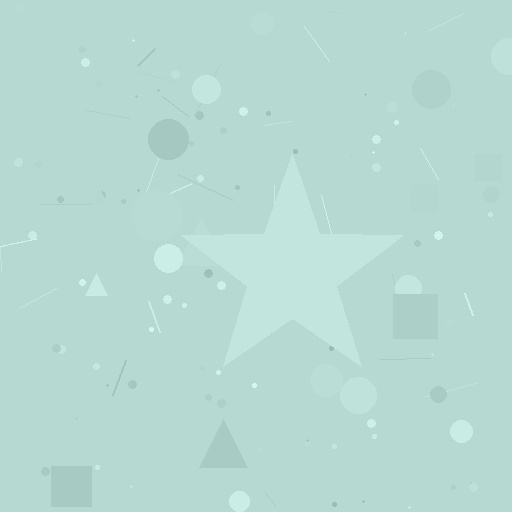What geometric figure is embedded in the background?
A star is embedded in the background.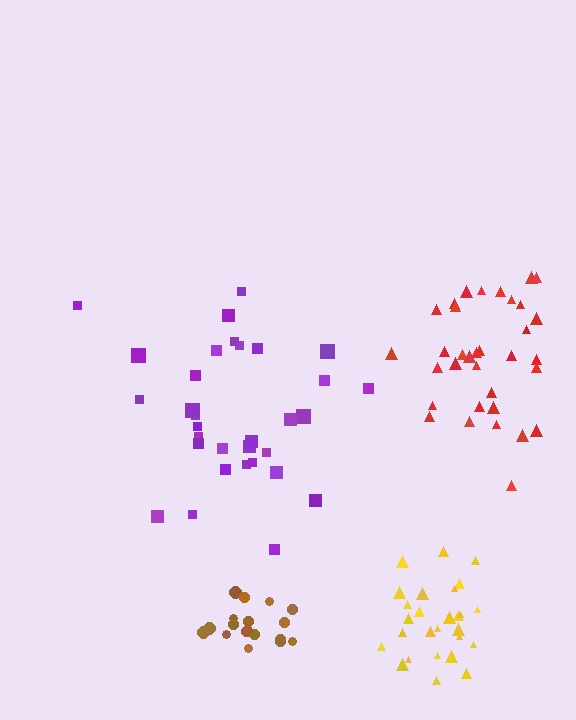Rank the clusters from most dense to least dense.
brown, yellow, red, purple.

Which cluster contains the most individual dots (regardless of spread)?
Red (34).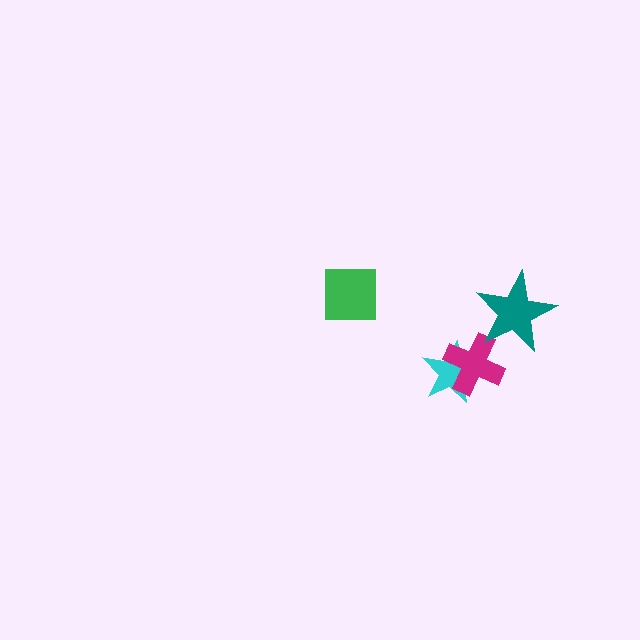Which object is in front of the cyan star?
The magenta cross is in front of the cyan star.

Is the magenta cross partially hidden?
Yes, it is partially covered by another shape.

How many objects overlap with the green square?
0 objects overlap with the green square.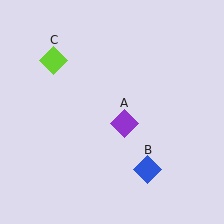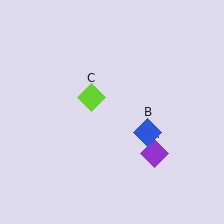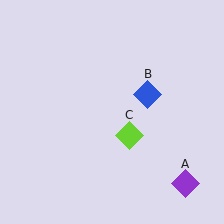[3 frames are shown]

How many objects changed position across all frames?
3 objects changed position: purple diamond (object A), blue diamond (object B), lime diamond (object C).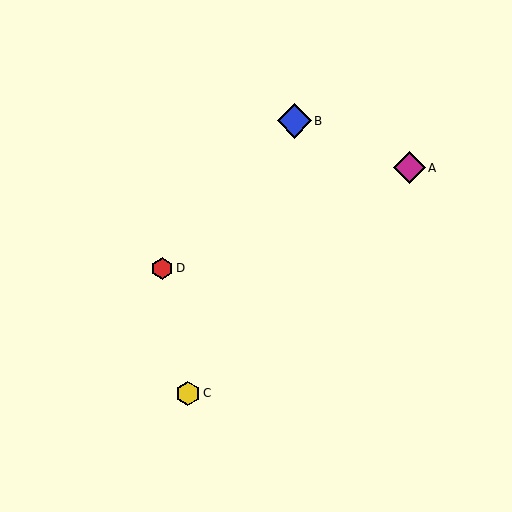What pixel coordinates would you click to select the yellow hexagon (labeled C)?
Click at (188, 393) to select the yellow hexagon C.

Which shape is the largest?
The blue diamond (labeled B) is the largest.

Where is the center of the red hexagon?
The center of the red hexagon is at (162, 269).